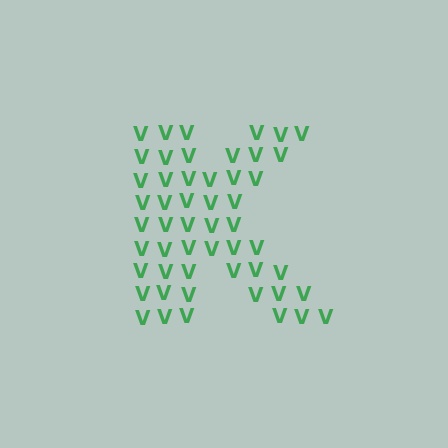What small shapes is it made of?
It is made of small letter V's.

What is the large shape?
The large shape is the letter K.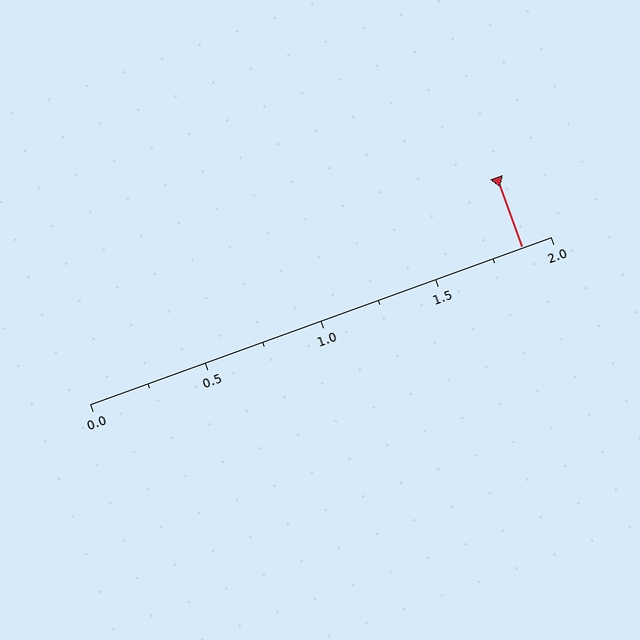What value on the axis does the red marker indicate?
The marker indicates approximately 1.88.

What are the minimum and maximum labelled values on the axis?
The axis runs from 0.0 to 2.0.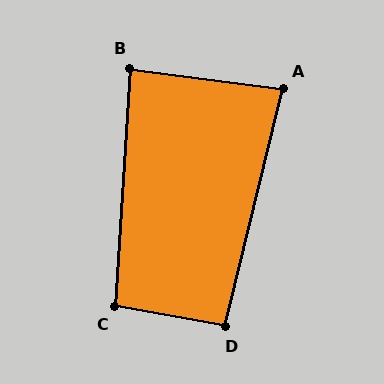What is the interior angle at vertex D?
Approximately 94 degrees (approximately right).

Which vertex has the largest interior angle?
C, at approximately 96 degrees.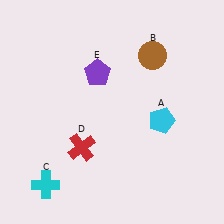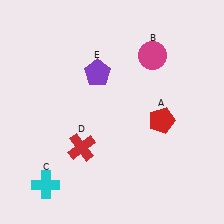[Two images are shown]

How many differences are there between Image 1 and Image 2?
There are 2 differences between the two images.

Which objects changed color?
A changed from cyan to red. B changed from brown to magenta.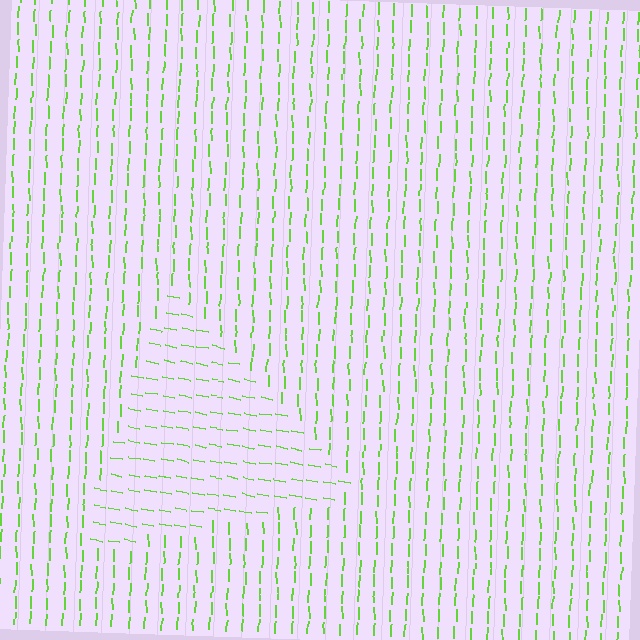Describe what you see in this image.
The image is filled with small lime line segments. A triangle region in the image has lines oriented differently from the surrounding lines, creating a visible texture boundary.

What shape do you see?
I see a triangle.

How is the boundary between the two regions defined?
The boundary is defined purely by a change in line orientation (approximately 80 degrees difference). All lines are the same color and thickness.